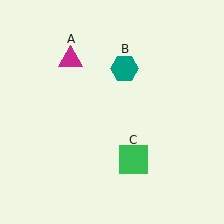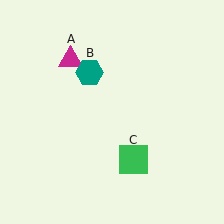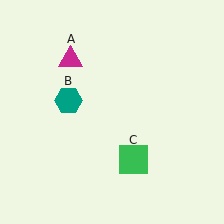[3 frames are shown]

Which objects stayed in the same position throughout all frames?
Magenta triangle (object A) and green square (object C) remained stationary.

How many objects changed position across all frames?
1 object changed position: teal hexagon (object B).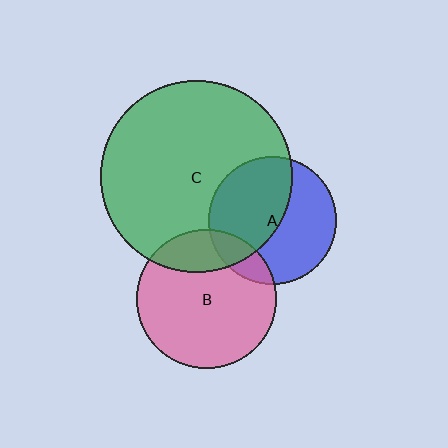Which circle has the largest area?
Circle C (green).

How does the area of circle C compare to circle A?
Approximately 2.2 times.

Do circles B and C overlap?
Yes.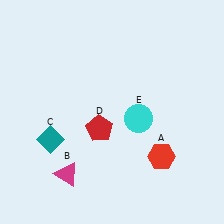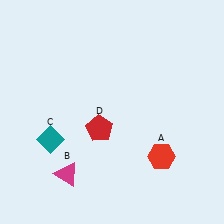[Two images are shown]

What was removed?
The cyan circle (E) was removed in Image 2.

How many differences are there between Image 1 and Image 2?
There is 1 difference between the two images.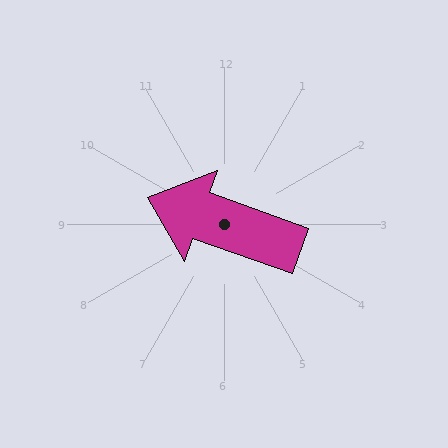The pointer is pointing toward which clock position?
Roughly 10 o'clock.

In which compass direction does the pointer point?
West.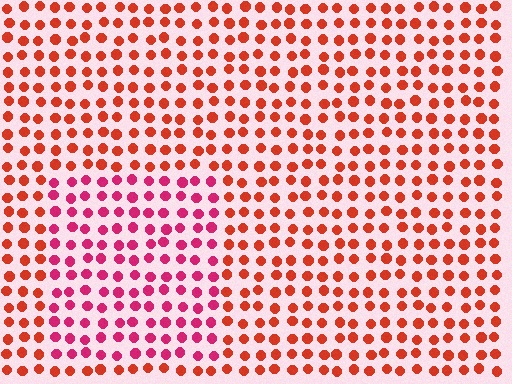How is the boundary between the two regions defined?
The boundary is defined purely by a slight shift in hue (about 34 degrees). Spacing, size, and orientation are identical on both sides.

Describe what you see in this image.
The image is filled with small red elements in a uniform arrangement. A rectangle-shaped region is visible where the elements are tinted to a slightly different hue, forming a subtle color boundary.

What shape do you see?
I see a rectangle.